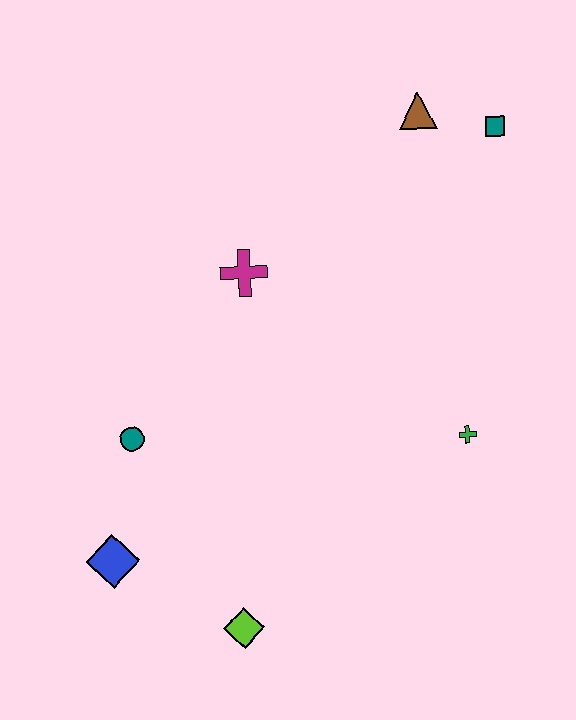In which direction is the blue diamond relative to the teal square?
The blue diamond is below the teal square.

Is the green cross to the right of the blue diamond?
Yes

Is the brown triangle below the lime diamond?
No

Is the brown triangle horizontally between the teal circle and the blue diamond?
No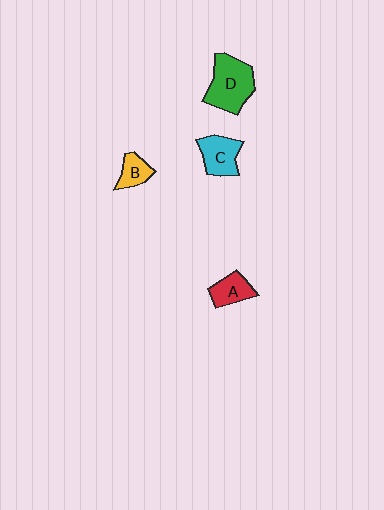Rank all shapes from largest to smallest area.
From largest to smallest: D (green), C (cyan), A (red), B (yellow).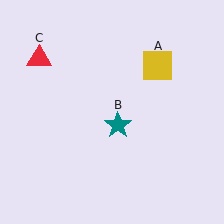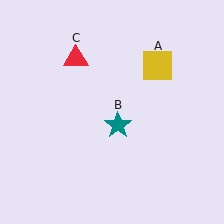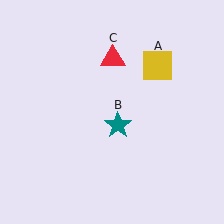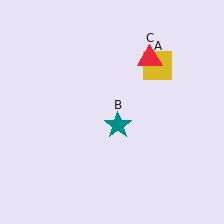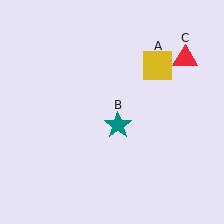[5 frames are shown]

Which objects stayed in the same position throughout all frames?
Yellow square (object A) and teal star (object B) remained stationary.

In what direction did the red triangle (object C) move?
The red triangle (object C) moved right.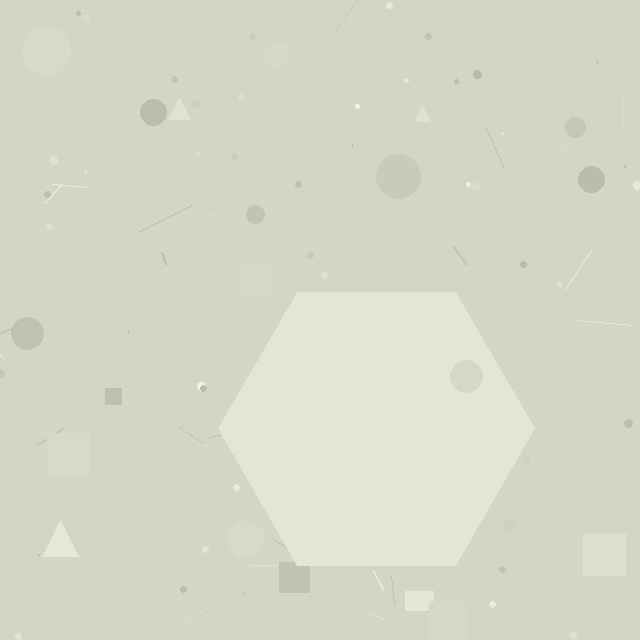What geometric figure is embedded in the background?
A hexagon is embedded in the background.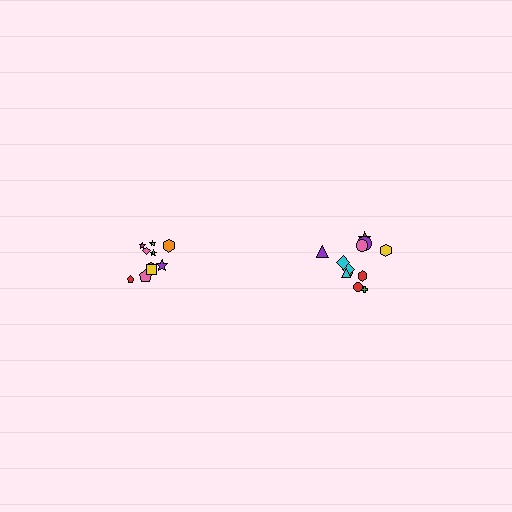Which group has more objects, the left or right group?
The right group.